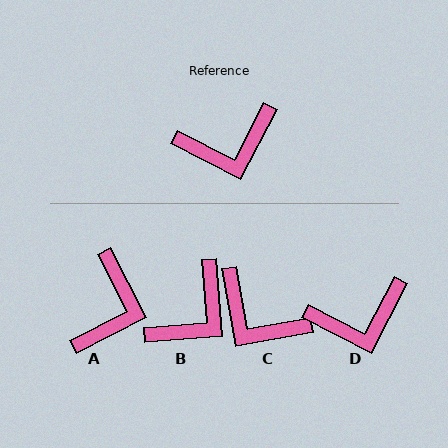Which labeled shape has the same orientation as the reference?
D.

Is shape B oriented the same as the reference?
No, it is off by about 32 degrees.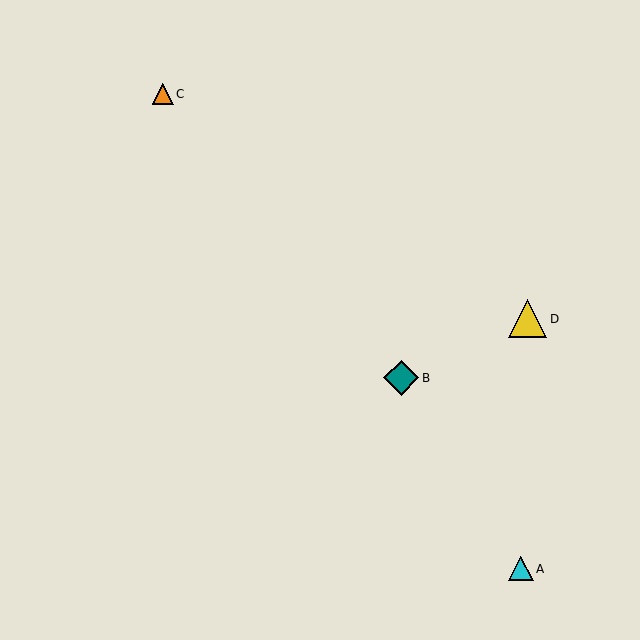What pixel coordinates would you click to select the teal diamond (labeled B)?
Click at (401, 378) to select the teal diamond B.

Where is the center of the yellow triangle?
The center of the yellow triangle is at (528, 319).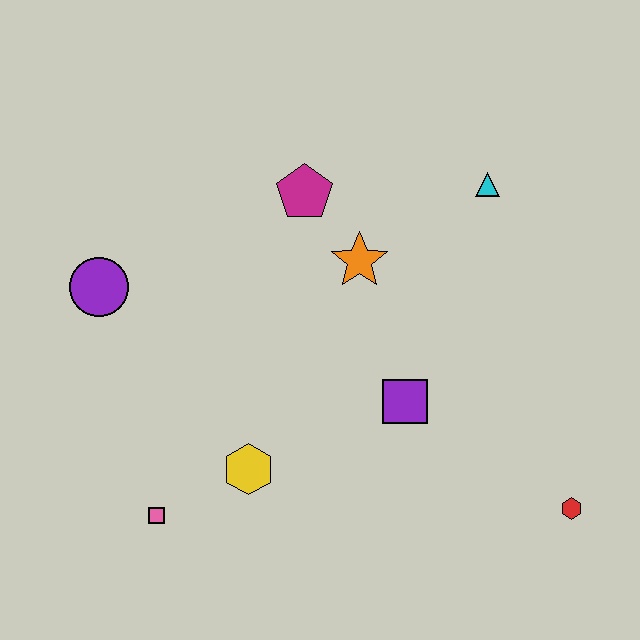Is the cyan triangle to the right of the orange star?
Yes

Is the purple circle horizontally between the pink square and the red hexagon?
No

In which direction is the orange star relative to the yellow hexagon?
The orange star is above the yellow hexagon.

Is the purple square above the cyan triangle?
No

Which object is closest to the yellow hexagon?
The pink square is closest to the yellow hexagon.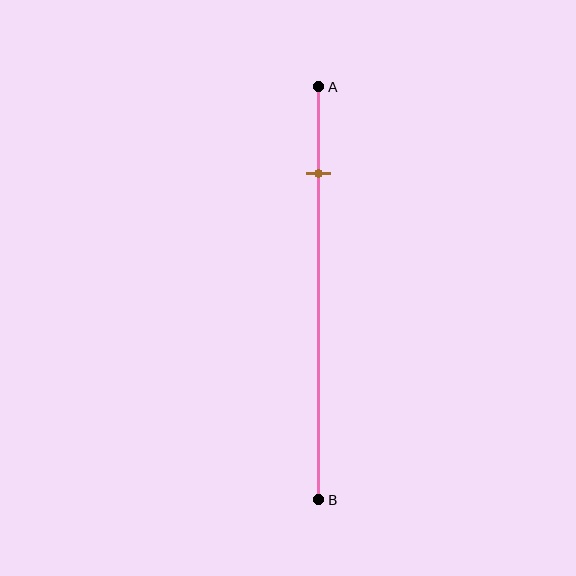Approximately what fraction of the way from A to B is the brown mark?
The brown mark is approximately 20% of the way from A to B.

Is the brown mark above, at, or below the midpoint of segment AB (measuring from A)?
The brown mark is above the midpoint of segment AB.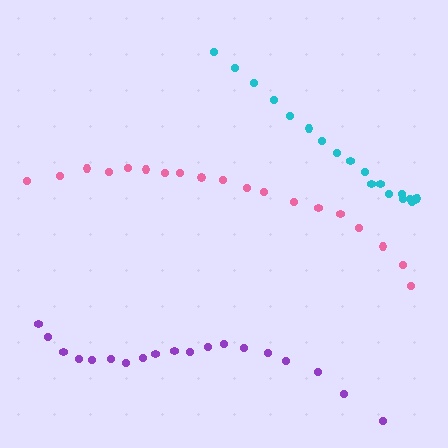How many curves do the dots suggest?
There are 3 distinct paths.